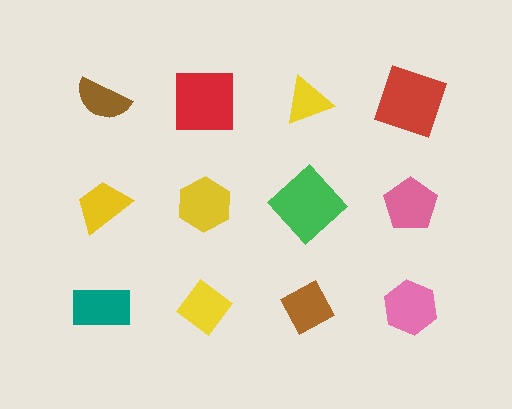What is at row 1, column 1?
A brown semicircle.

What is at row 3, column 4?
A pink hexagon.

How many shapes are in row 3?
4 shapes.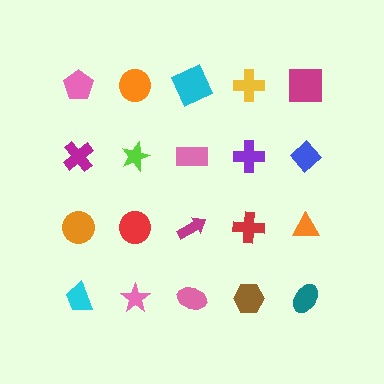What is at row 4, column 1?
A cyan trapezoid.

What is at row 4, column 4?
A brown hexagon.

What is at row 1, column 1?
A pink pentagon.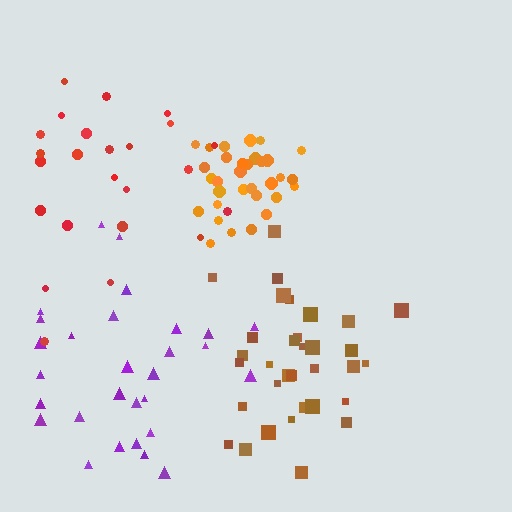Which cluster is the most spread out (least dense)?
Red.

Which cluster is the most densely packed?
Orange.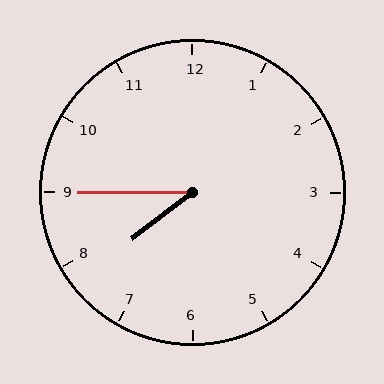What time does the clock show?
7:45.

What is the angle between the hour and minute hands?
Approximately 38 degrees.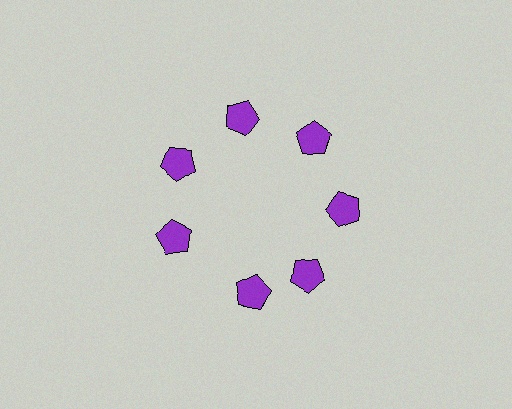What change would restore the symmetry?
The symmetry would be restored by rotating it back into even spacing with its neighbors so that all 7 pentagons sit at equal angles and equal distance from the center.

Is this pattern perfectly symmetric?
No. The 7 purple pentagons are arranged in a ring, but one element near the 6 o'clock position is rotated out of alignment along the ring, breaking the 7-fold rotational symmetry.